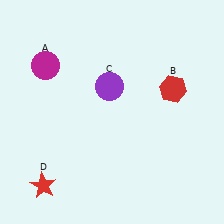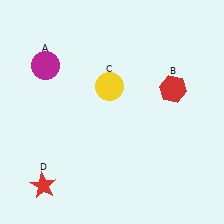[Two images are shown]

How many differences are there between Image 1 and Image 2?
There is 1 difference between the two images.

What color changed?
The circle (C) changed from purple in Image 1 to yellow in Image 2.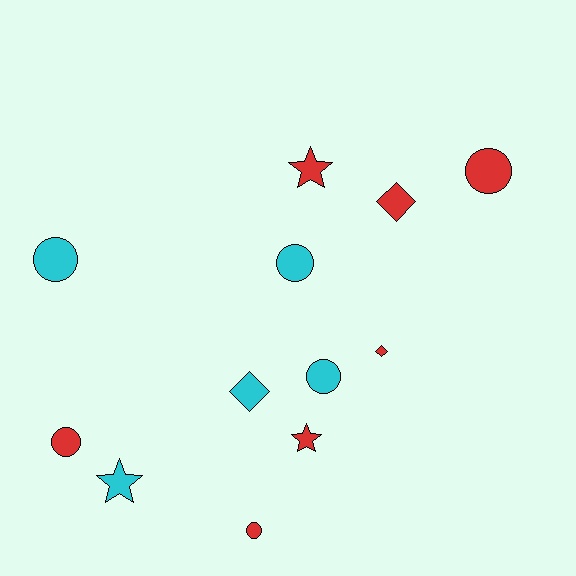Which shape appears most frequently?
Circle, with 6 objects.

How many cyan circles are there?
There are 3 cyan circles.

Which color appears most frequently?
Red, with 7 objects.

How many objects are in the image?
There are 12 objects.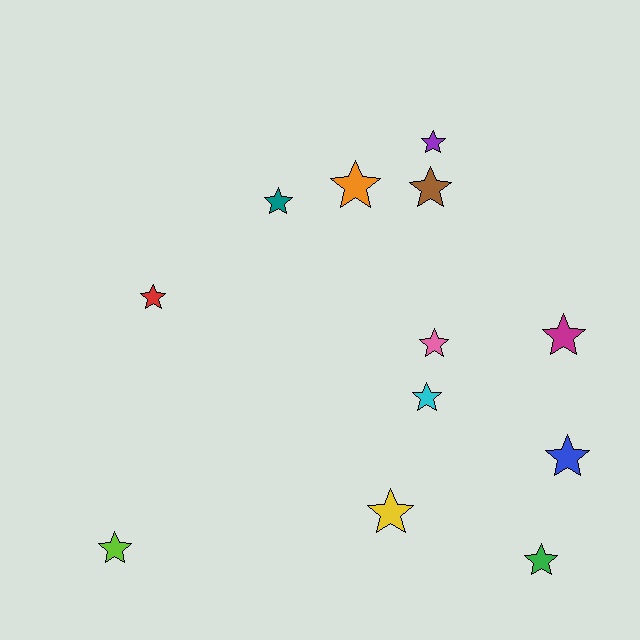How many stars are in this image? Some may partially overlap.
There are 12 stars.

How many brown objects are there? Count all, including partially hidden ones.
There is 1 brown object.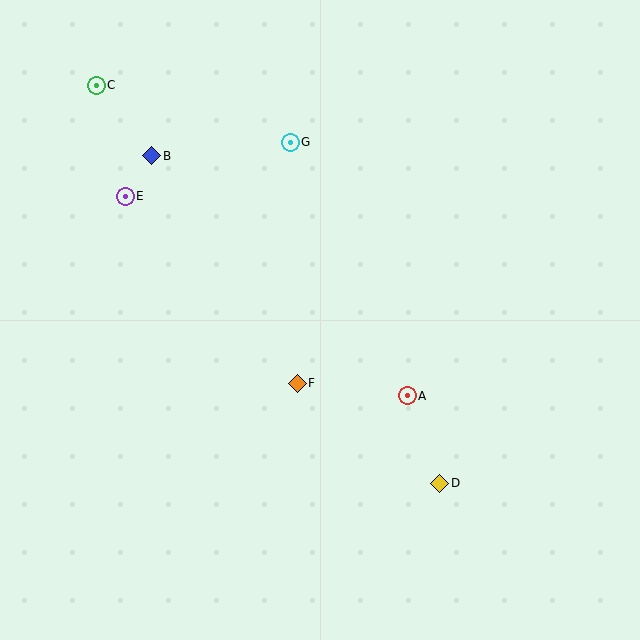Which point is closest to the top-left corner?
Point C is closest to the top-left corner.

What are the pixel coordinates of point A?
Point A is at (407, 396).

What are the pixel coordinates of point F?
Point F is at (297, 383).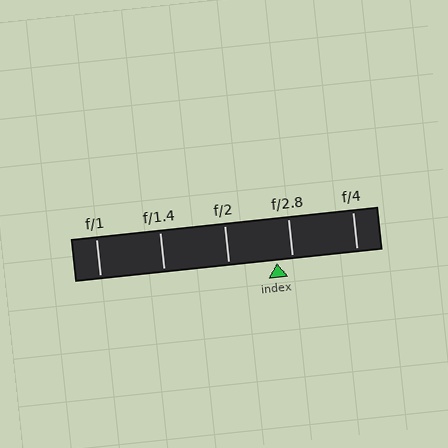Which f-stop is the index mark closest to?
The index mark is closest to f/2.8.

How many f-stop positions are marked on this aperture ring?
There are 5 f-stop positions marked.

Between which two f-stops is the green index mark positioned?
The index mark is between f/2 and f/2.8.